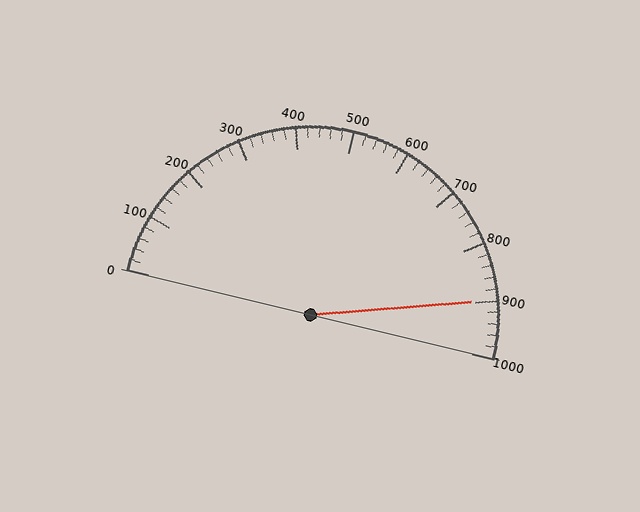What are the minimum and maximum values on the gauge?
The gauge ranges from 0 to 1000.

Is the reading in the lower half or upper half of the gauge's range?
The reading is in the upper half of the range (0 to 1000).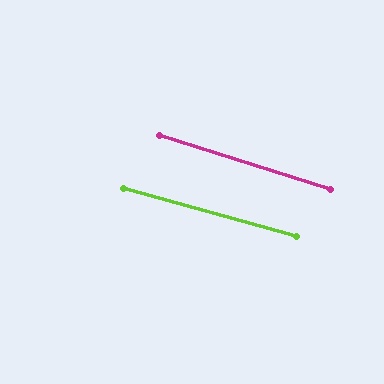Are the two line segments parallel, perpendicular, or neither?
Parallel — their directions differ by only 1.9°.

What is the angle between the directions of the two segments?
Approximately 2 degrees.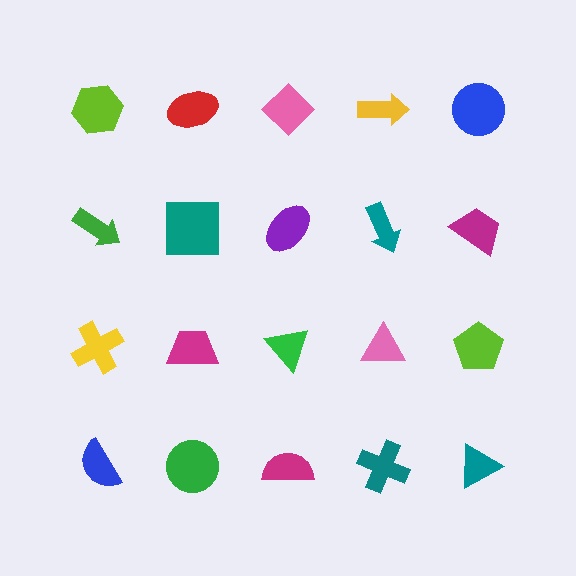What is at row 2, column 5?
A magenta trapezoid.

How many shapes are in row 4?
5 shapes.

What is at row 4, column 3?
A magenta semicircle.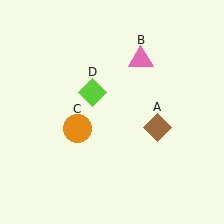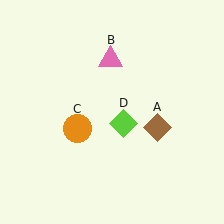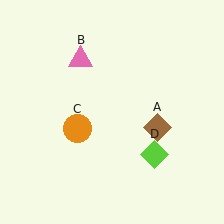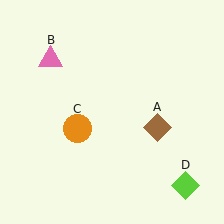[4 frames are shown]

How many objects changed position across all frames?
2 objects changed position: pink triangle (object B), lime diamond (object D).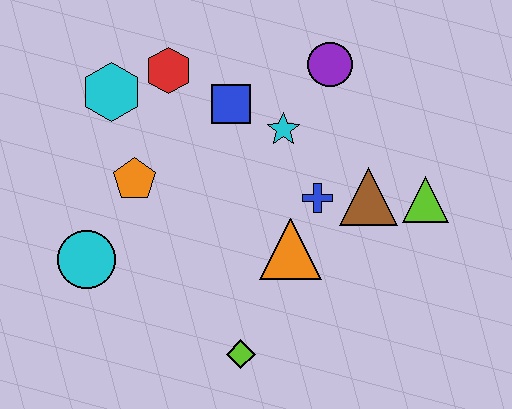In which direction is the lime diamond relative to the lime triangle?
The lime diamond is to the left of the lime triangle.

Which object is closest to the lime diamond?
The orange triangle is closest to the lime diamond.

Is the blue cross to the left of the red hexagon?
No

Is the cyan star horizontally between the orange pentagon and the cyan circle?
No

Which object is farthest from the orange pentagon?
The lime triangle is farthest from the orange pentagon.